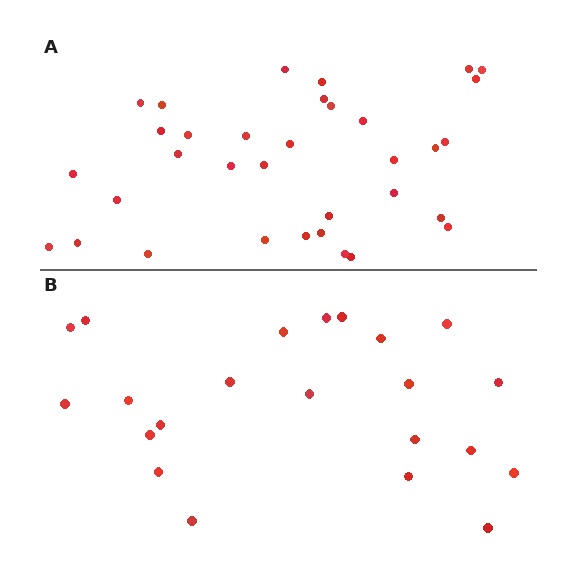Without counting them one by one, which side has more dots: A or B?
Region A (the top region) has more dots.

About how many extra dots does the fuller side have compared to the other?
Region A has roughly 12 or so more dots than region B.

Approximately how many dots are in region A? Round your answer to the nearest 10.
About 30 dots. (The exact count is 34, which rounds to 30.)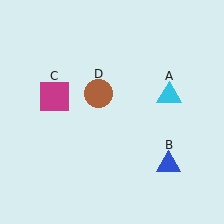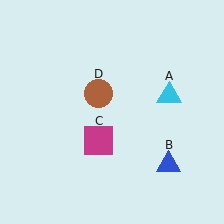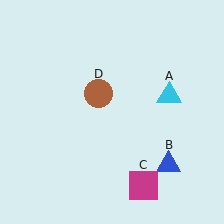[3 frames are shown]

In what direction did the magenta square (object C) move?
The magenta square (object C) moved down and to the right.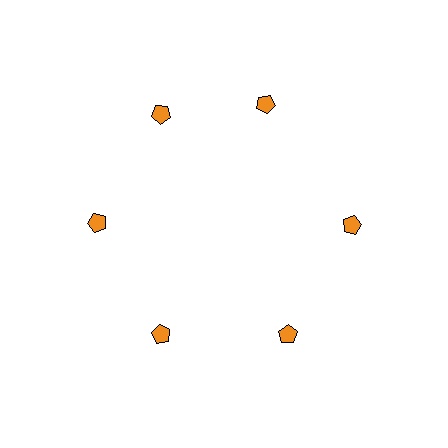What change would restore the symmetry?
The symmetry would be restored by rotating it back into even spacing with its neighbors so that all 6 pentagons sit at equal angles and equal distance from the center.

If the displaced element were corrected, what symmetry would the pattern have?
It would have 6-fold rotational symmetry — the pattern would map onto itself every 60 degrees.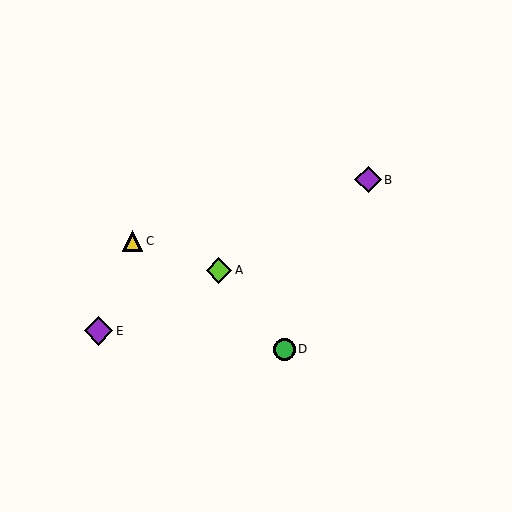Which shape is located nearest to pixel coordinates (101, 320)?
The purple diamond (labeled E) at (99, 331) is nearest to that location.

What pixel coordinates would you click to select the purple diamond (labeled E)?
Click at (99, 331) to select the purple diamond E.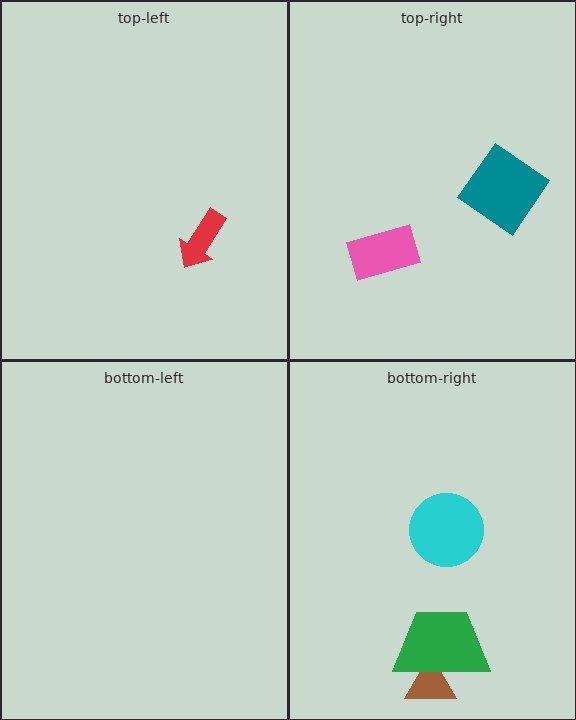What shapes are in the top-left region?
The red arrow.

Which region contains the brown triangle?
The bottom-right region.